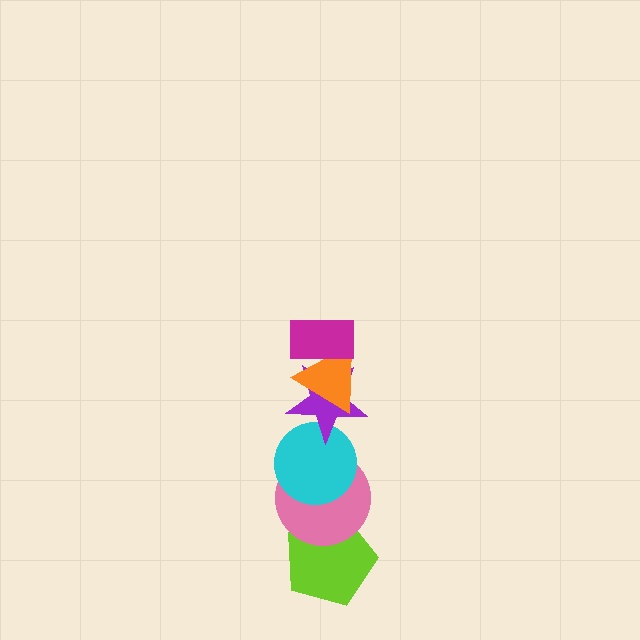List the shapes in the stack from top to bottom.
From top to bottom: the magenta rectangle, the orange triangle, the purple star, the cyan circle, the pink circle, the lime pentagon.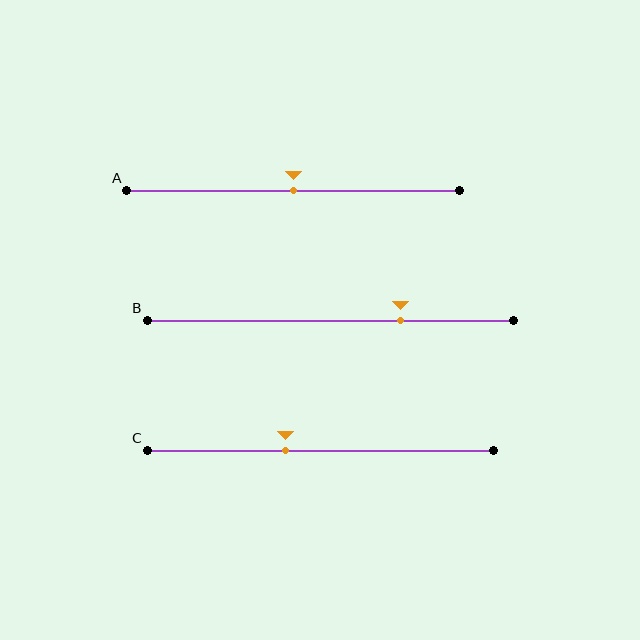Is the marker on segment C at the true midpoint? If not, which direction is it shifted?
No, the marker on segment C is shifted to the left by about 10% of the segment length.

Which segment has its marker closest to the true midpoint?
Segment A has its marker closest to the true midpoint.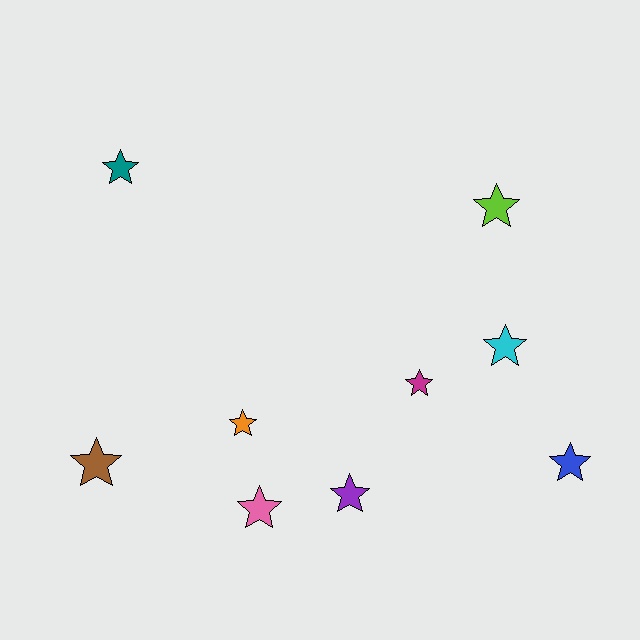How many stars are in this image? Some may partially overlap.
There are 9 stars.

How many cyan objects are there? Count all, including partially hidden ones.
There is 1 cyan object.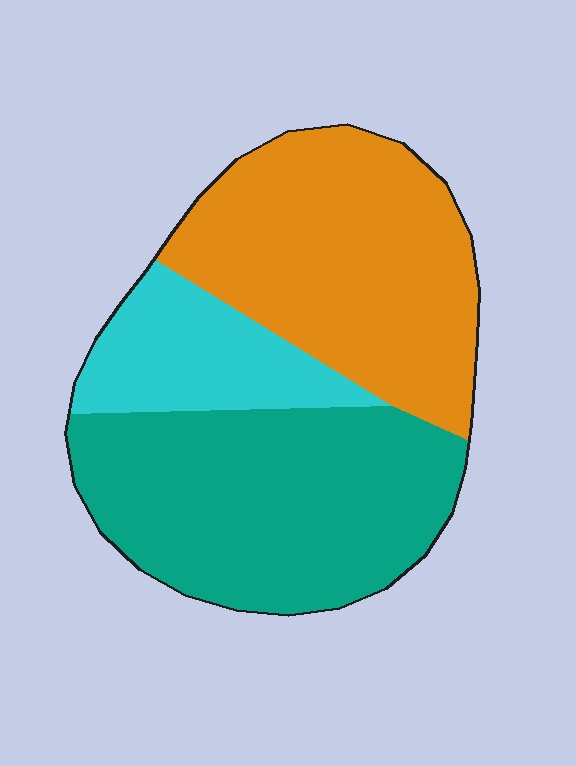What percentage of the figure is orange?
Orange covers around 40% of the figure.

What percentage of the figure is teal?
Teal covers about 45% of the figure.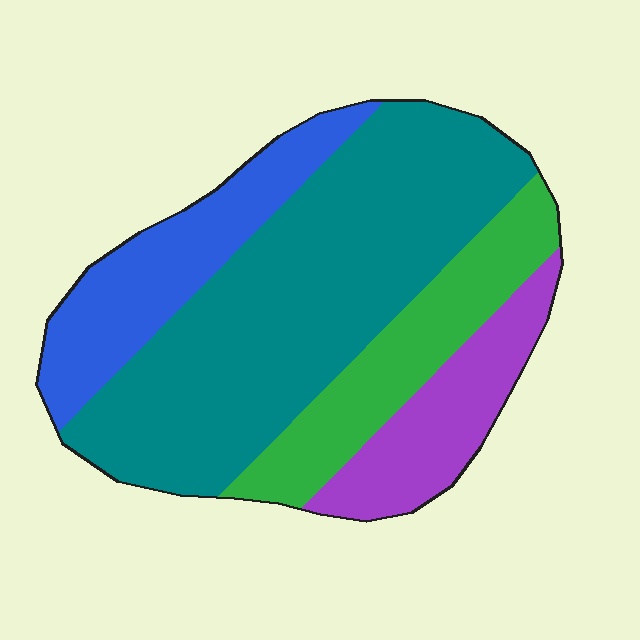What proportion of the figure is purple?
Purple takes up about one eighth (1/8) of the figure.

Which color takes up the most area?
Teal, at roughly 50%.